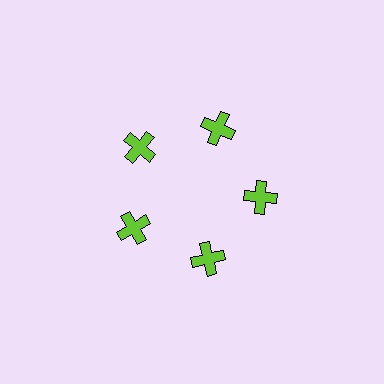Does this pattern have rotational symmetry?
Yes, this pattern has 5-fold rotational symmetry. It looks the same after rotating 72 degrees around the center.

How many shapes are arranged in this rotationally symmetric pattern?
There are 5 shapes, arranged in 5 groups of 1.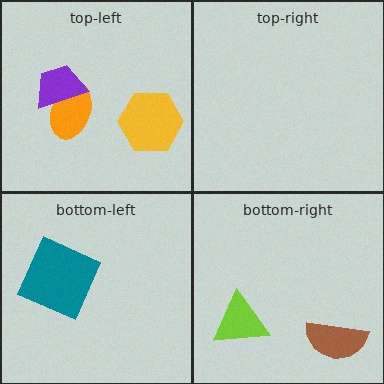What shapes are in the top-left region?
The orange ellipse, the yellow hexagon, the purple trapezoid.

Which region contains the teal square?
The bottom-left region.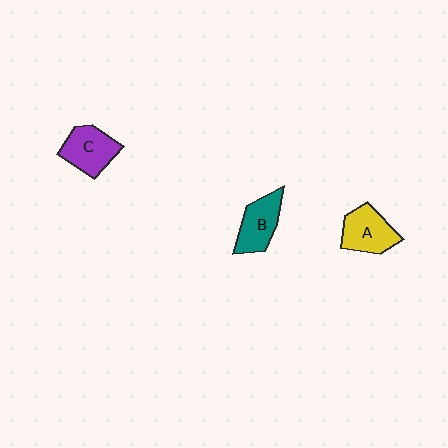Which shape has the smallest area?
Shape B (teal).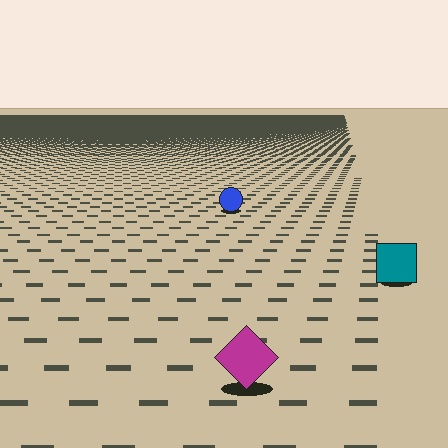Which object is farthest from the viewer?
The blue circle is farthest from the viewer. It appears smaller and the ground texture around it is denser.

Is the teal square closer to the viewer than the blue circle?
Yes. The teal square is closer — you can tell from the texture gradient: the ground texture is coarser near it.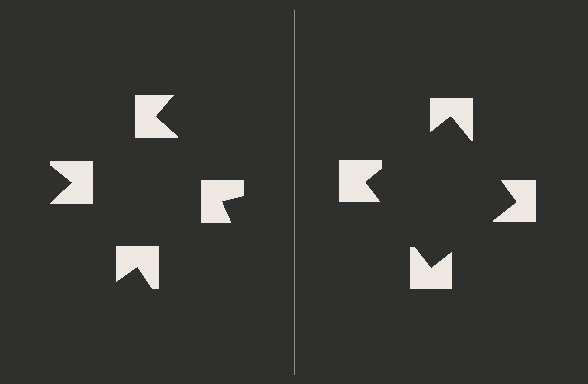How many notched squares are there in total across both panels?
8 — 4 on each side.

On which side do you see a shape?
An illusory square appears on the right side. On the left side the wedge cuts are rotated, so no coherent shape forms.